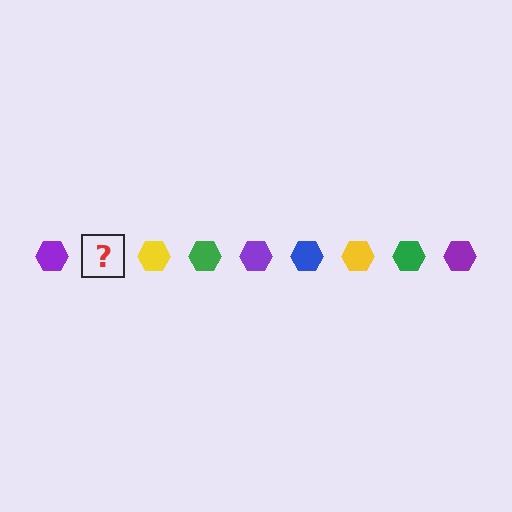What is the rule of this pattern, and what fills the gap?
The rule is that the pattern cycles through purple, blue, yellow, green hexagons. The gap should be filled with a blue hexagon.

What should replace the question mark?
The question mark should be replaced with a blue hexagon.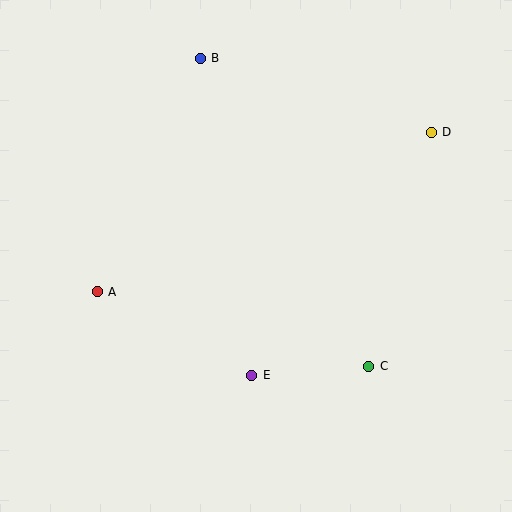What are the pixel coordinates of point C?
Point C is at (369, 366).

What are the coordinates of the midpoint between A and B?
The midpoint between A and B is at (149, 175).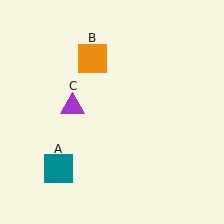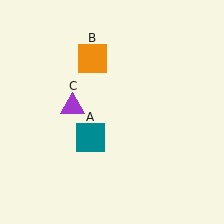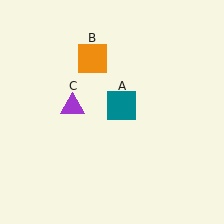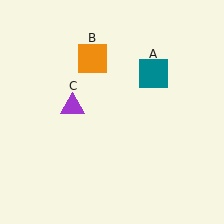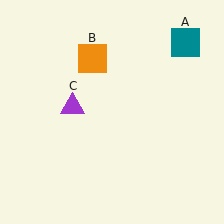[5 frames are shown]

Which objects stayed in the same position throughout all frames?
Orange square (object B) and purple triangle (object C) remained stationary.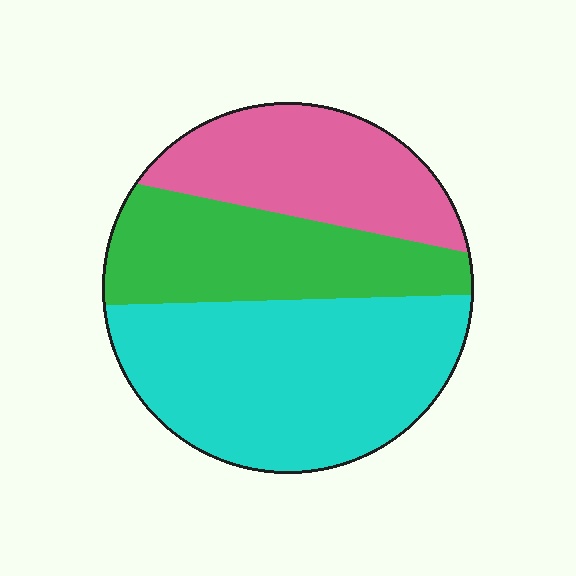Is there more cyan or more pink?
Cyan.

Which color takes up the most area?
Cyan, at roughly 45%.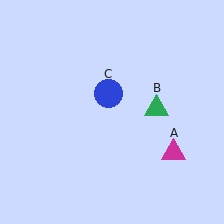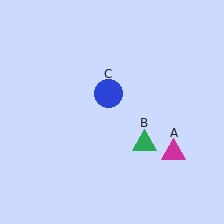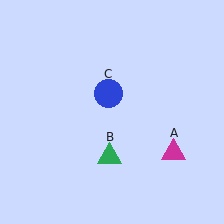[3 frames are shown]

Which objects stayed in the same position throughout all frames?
Magenta triangle (object A) and blue circle (object C) remained stationary.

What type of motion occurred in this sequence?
The green triangle (object B) rotated clockwise around the center of the scene.